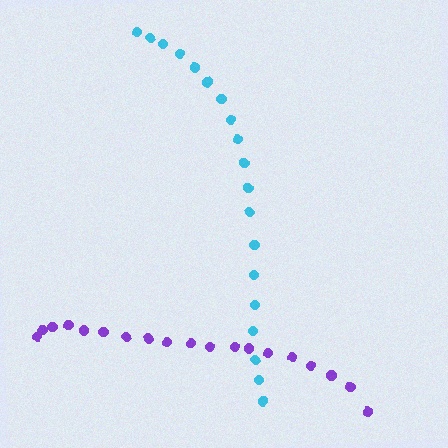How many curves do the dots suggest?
There are 2 distinct paths.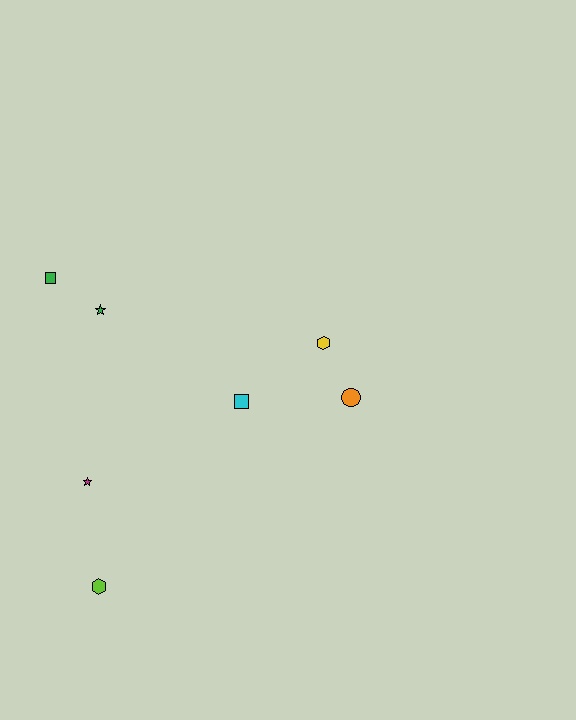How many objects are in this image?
There are 7 objects.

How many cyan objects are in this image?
There is 1 cyan object.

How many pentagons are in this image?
There are no pentagons.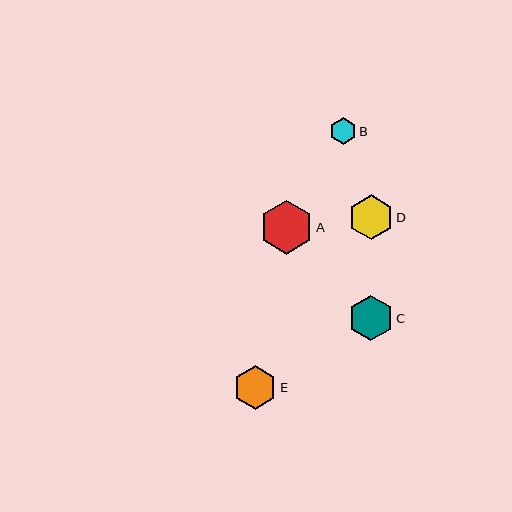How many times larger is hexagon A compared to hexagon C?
Hexagon A is approximately 1.2 times the size of hexagon C.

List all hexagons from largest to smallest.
From largest to smallest: A, C, D, E, B.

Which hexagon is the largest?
Hexagon A is the largest with a size of approximately 54 pixels.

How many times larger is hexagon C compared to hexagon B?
Hexagon C is approximately 1.7 times the size of hexagon B.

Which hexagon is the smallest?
Hexagon B is the smallest with a size of approximately 27 pixels.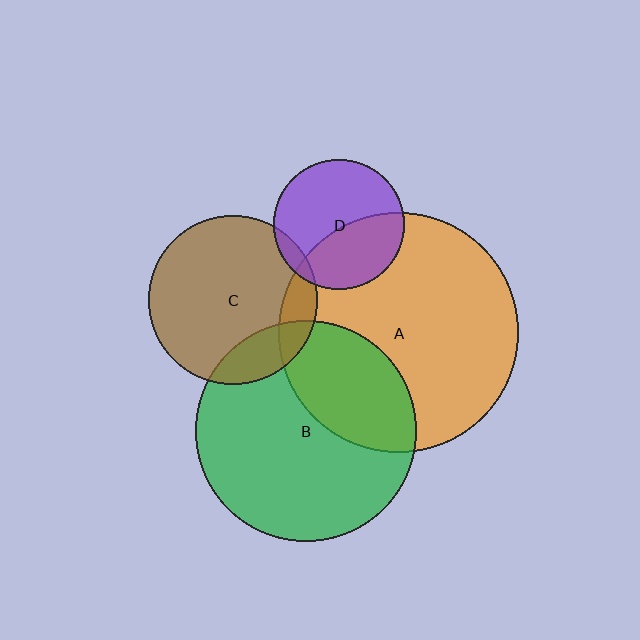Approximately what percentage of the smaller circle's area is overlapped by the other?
Approximately 40%.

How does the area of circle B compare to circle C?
Approximately 1.7 times.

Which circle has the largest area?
Circle A (orange).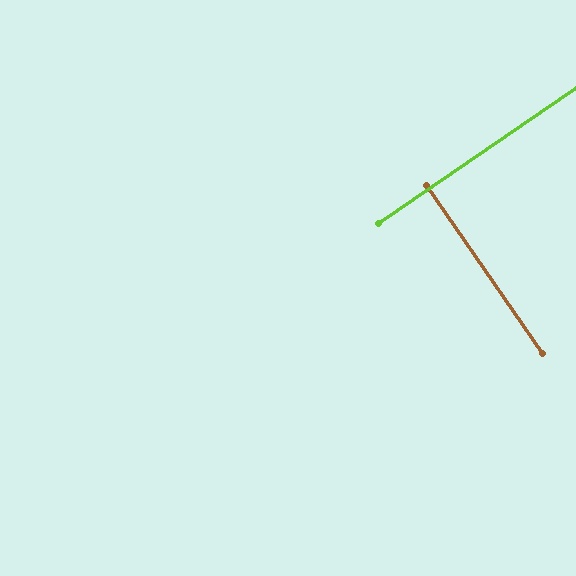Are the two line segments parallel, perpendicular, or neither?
Perpendicular — they meet at approximately 90°.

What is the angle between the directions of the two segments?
Approximately 90 degrees.